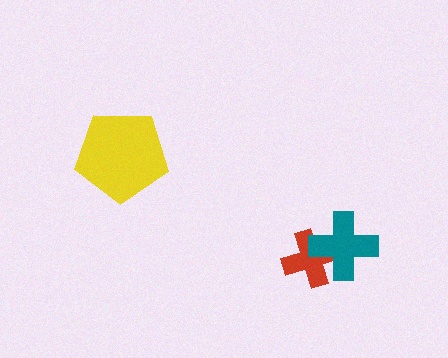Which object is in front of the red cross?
The teal cross is in front of the red cross.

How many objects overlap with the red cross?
1 object overlaps with the red cross.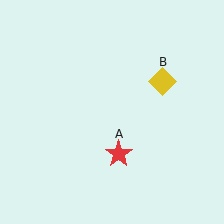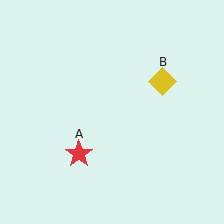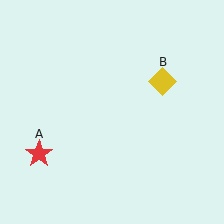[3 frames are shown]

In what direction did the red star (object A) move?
The red star (object A) moved left.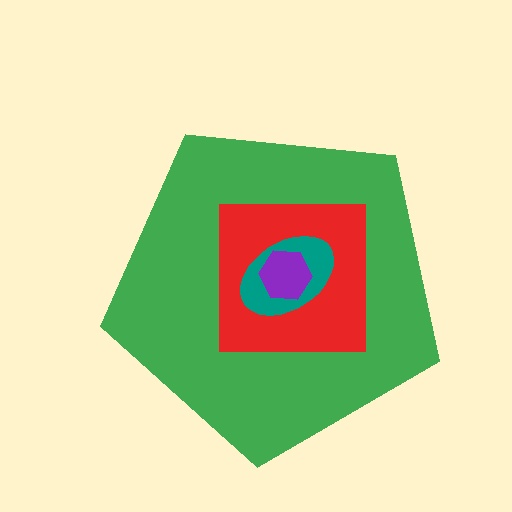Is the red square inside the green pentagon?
Yes.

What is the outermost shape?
The green pentagon.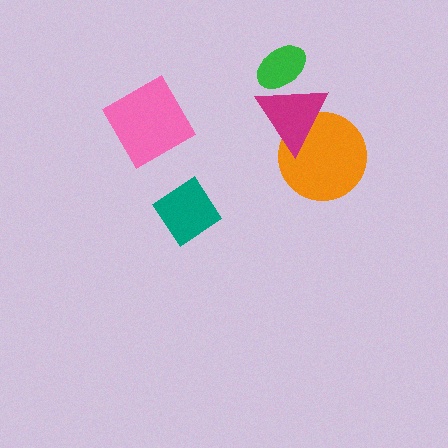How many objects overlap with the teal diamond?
0 objects overlap with the teal diamond.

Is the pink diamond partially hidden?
No, no other shape covers it.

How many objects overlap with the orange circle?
1 object overlaps with the orange circle.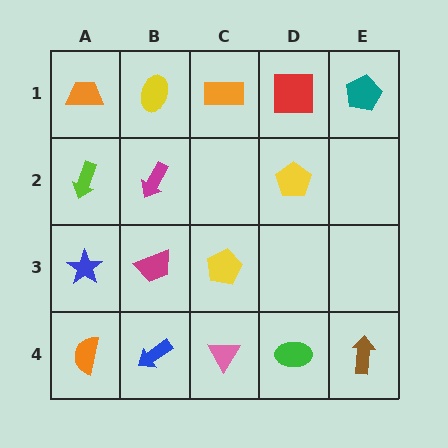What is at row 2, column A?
A lime arrow.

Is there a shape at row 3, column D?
No, that cell is empty.